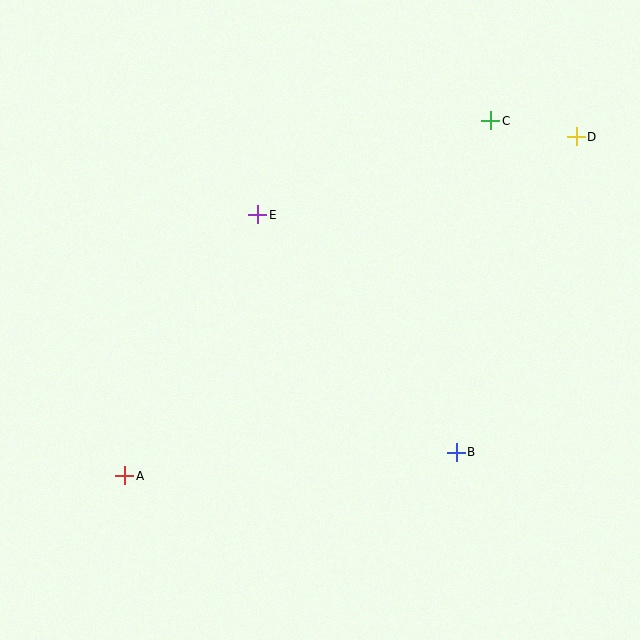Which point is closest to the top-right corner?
Point D is closest to the top-right corner.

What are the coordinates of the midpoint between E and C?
The midpoint between E and C is at (374, 168).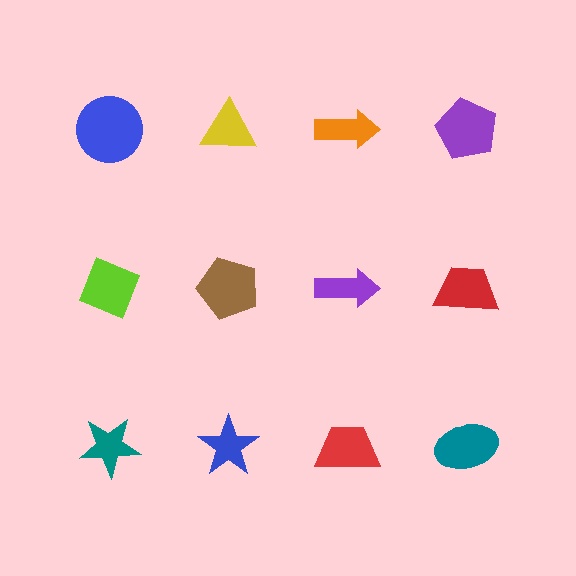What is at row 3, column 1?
A teal star.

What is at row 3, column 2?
A blue star.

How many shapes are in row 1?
4 shapes.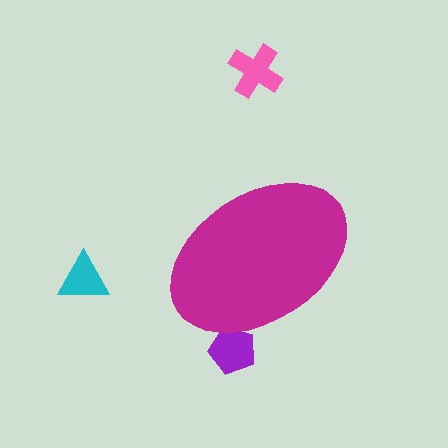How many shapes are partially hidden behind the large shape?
1 shape is partially hidden.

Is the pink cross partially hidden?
No, the pink cross is fully visible.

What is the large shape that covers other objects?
A magenta ellipse.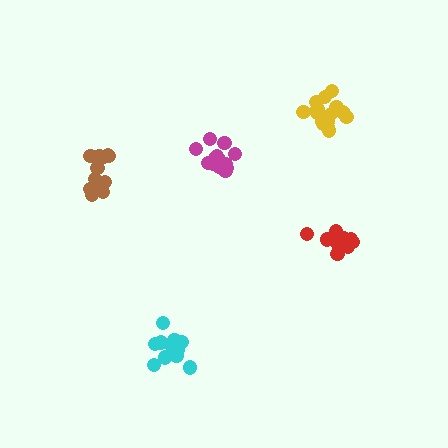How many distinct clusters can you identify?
There are 5 distinct clusters.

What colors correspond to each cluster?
The clusters are colored: cyan, magenta, red, brown, yellow.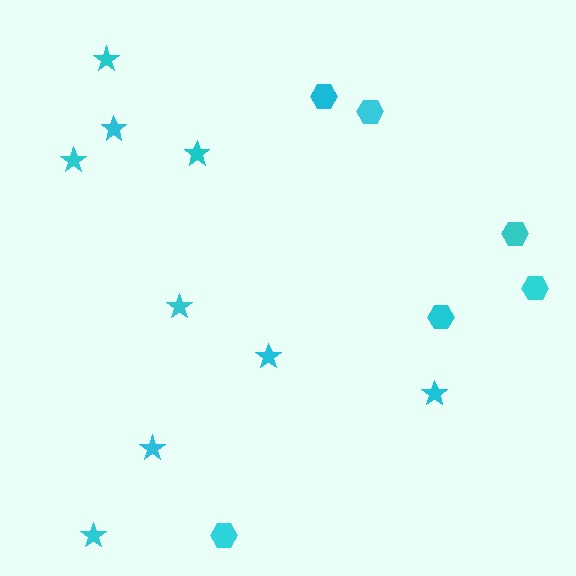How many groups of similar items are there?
There are 2 groups: one group of stars (9) and one group of hexagons (6).